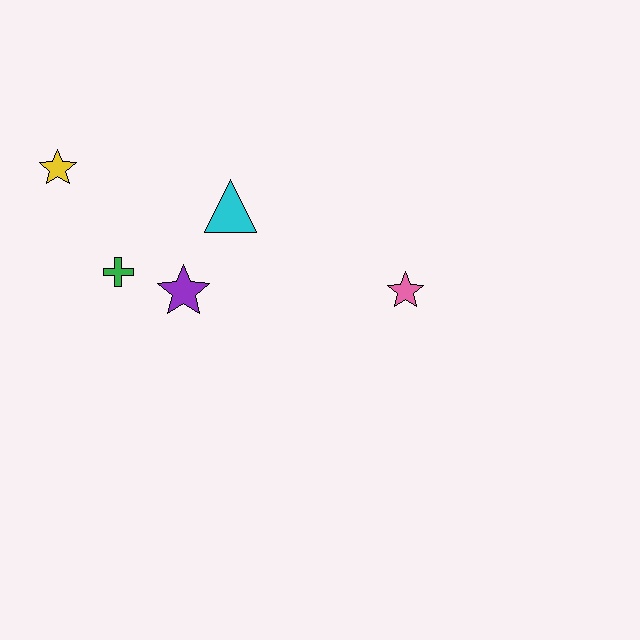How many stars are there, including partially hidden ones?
There are 3 stars.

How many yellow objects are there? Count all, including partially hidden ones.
There is 1 yellow object.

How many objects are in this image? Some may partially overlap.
There are 5 objects.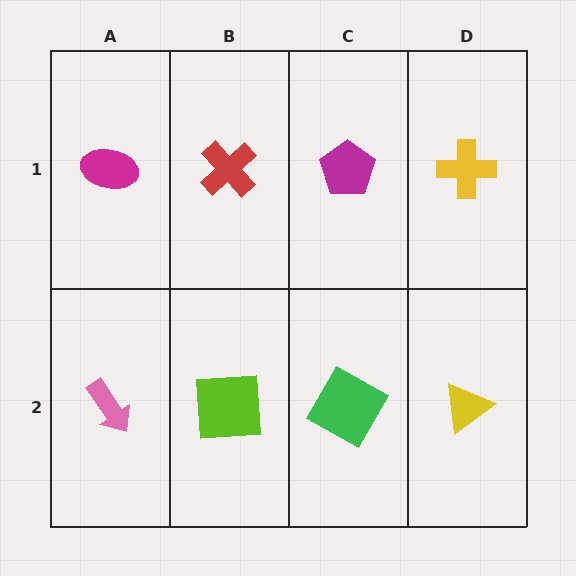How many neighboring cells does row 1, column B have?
3.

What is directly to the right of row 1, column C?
A yellow cross.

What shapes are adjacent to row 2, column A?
A magenta ellipse (row 1, column A), a lime square (row 2, column B).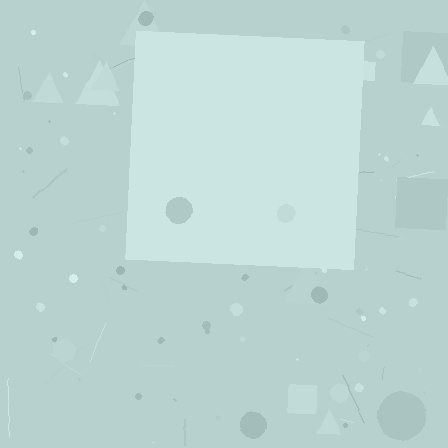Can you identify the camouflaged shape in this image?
The camouflaged shape is a square.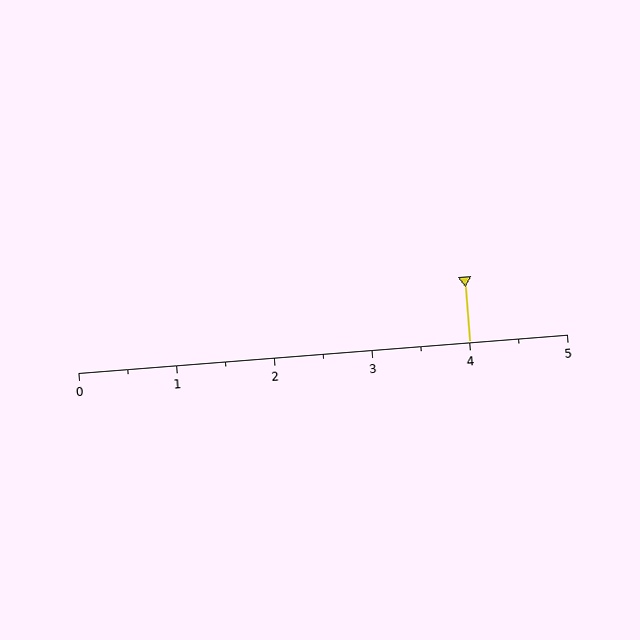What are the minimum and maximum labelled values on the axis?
The axis runs from 0 to 5.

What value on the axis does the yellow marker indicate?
The marker indicates approximately 4.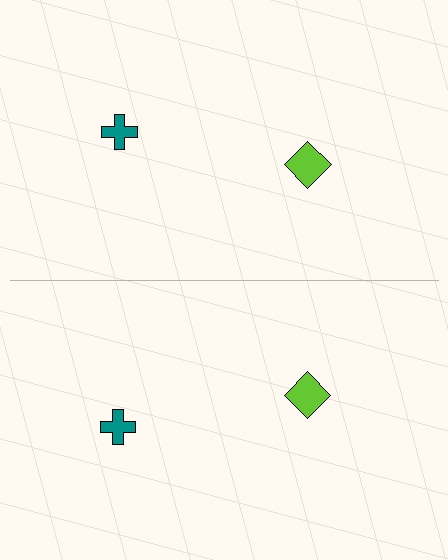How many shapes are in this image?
There are 4 shapes in this image.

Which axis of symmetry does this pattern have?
The pattern has a horizontal axis of symmetry running through the center of the image.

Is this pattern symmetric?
Yes, this pattern has bilateral (reflection) symmetry.